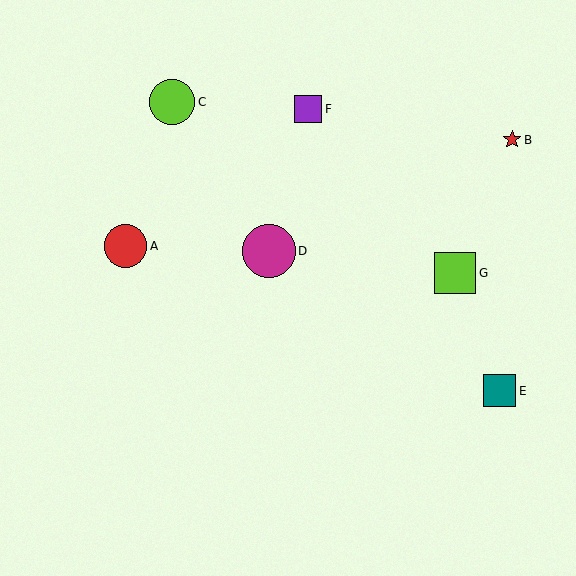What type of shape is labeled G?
Shape G is a lime square.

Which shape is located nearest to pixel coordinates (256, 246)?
The magenta circle (labeled D) at (269, 251) is nearest to that location.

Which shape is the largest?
The magenta circle (labeled D) is the largest.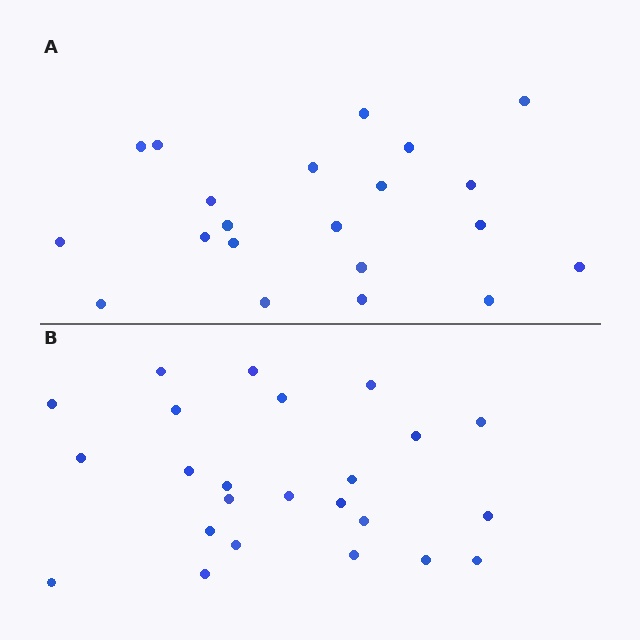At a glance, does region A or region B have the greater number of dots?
Region B (the bottom region) has more dots.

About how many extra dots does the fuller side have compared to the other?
Region B has just a few more — roughly 2 or 3 more dots than region A.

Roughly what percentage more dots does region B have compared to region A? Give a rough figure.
About 15% more.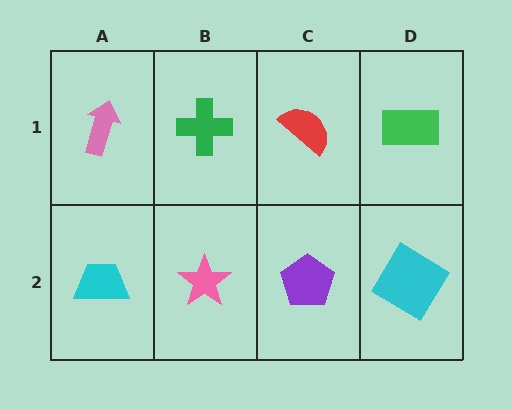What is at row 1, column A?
A pink arrow.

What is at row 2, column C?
A purple pentagon.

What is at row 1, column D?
A green rectangle.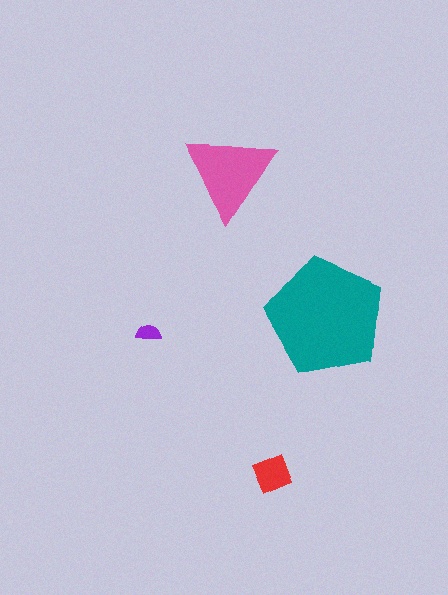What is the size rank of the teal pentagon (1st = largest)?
1st.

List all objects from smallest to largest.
The purple semicircle, the red square, the pink triangle, the teal pentagon.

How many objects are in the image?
There are 4 objects in the image.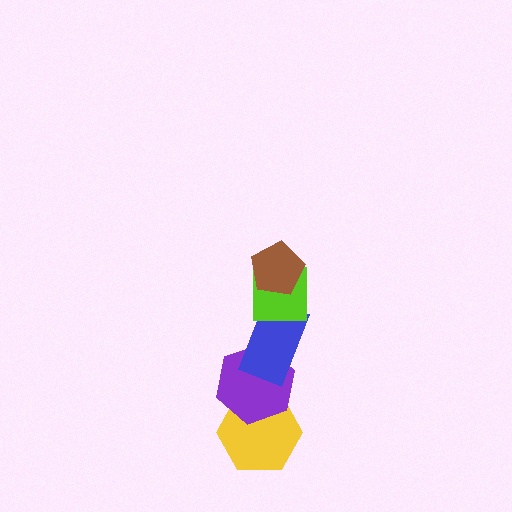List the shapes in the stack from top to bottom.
From top to bottom: the brown pentagon, the lime square, the blue rectangle, the purple hexagon, the yellow hexagon.